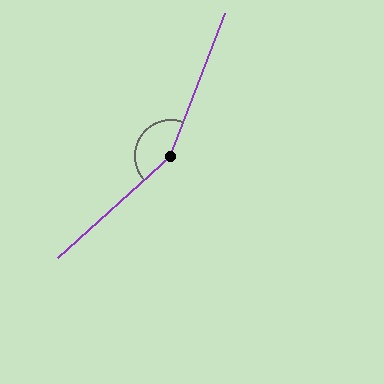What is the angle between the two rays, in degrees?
Approximately 153 degrees.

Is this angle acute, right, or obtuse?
It is obtuse.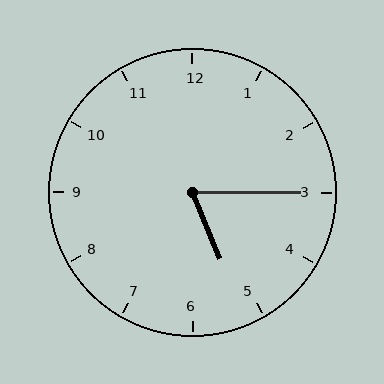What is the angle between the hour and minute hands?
Approximately 68 degrees.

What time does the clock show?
5:15.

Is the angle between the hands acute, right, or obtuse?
It is acute.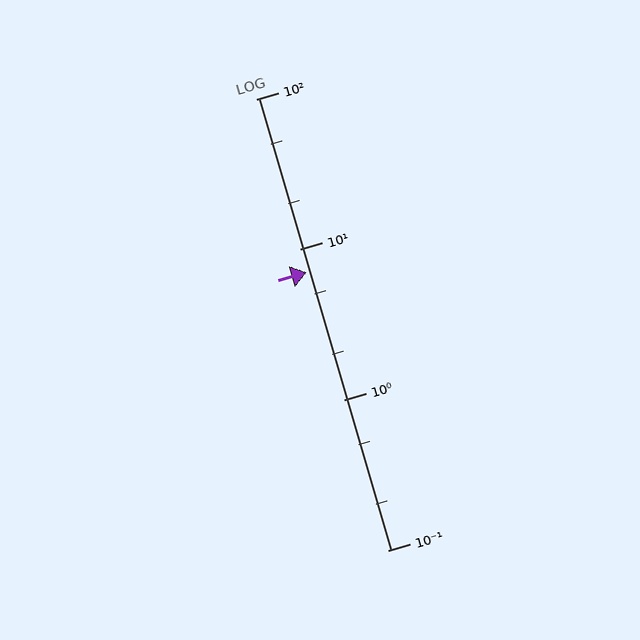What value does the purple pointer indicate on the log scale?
The pointer indicates approximately 7.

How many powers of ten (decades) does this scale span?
The scale spans 3 decades, from 0.1 to 100.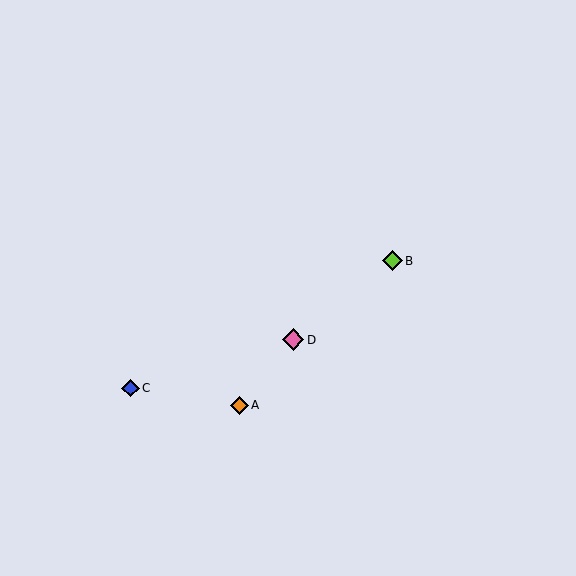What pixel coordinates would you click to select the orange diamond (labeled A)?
Click at (239, 405) to select the orange diamond A.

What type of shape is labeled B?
Shape B is a lime diamond.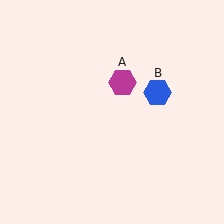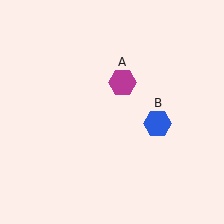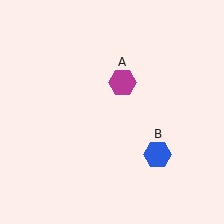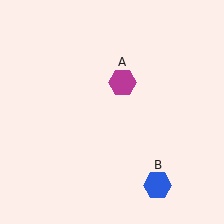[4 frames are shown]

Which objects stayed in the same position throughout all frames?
Magenta hexagon (object A) remained stationary.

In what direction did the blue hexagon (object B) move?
The blue hexagon (object B) moved down.